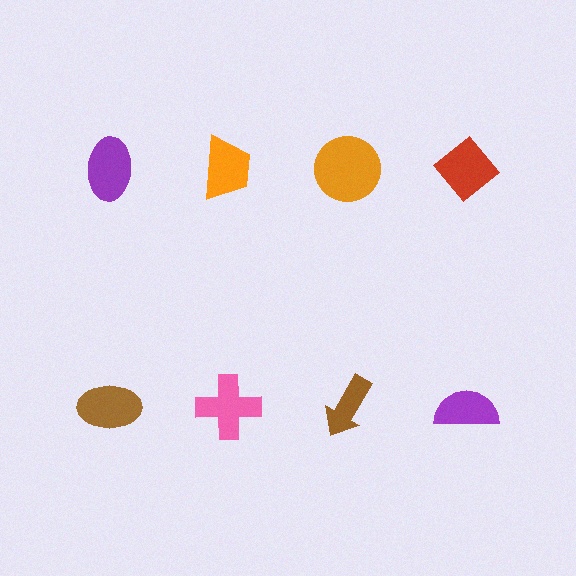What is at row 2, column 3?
A brown arrow.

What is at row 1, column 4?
A red diamond.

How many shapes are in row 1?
4 shapes.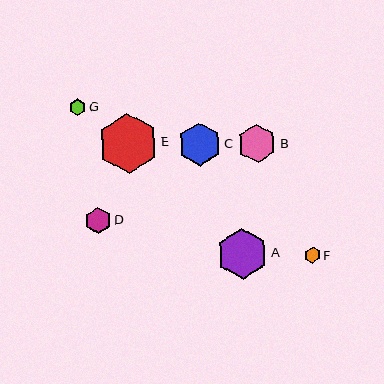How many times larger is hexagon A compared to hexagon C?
Hexagon A is approximately 1.2 times the size of hexagon C.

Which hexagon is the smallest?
Hexagon F is the smallest with a size of approximately 16 pixels.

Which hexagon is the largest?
Hexagon E is the largest with a size of approximately 59 pixels.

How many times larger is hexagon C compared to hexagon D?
Hexagon C is approximately 1.6 times the size of hexagon D.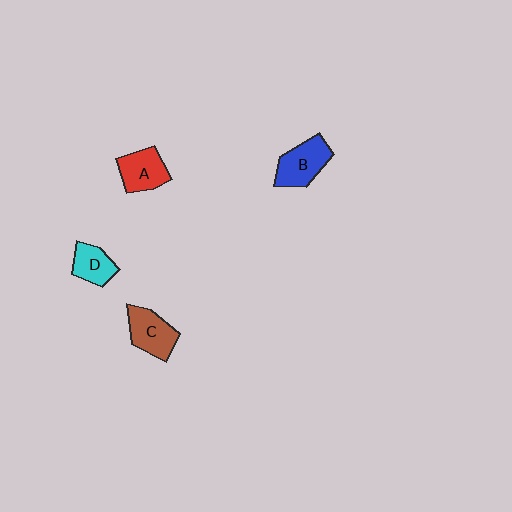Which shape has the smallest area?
Shape D (cyan).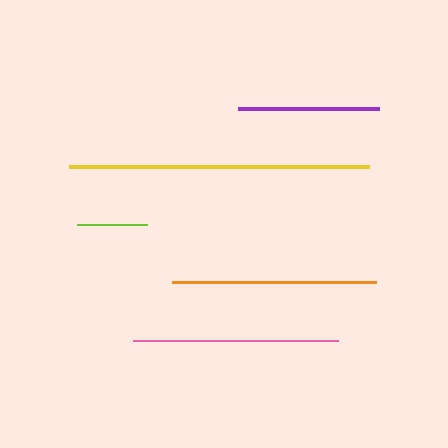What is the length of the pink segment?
The pink segment is approximately 204 pixels long.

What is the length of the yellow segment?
The yellow segment is approximately 300 pixels long.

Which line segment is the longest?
The yellow line is the longest at approximately 300 pixels.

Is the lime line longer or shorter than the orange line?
The orange line is longer than the lime line.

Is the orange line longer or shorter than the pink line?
The pink line is longer than the orange line.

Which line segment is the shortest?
The lime line is the shortest at approximately 70 pixels.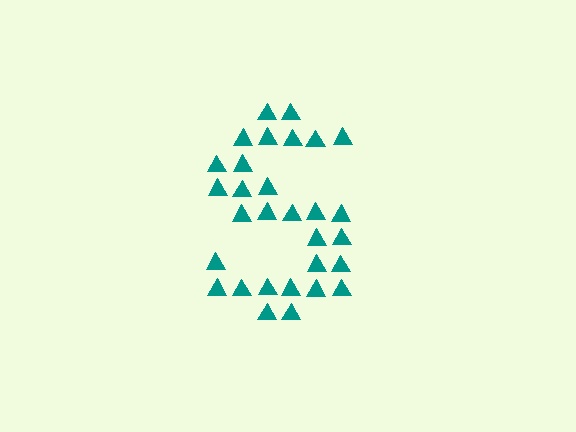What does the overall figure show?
The overall figure shows the letter S.